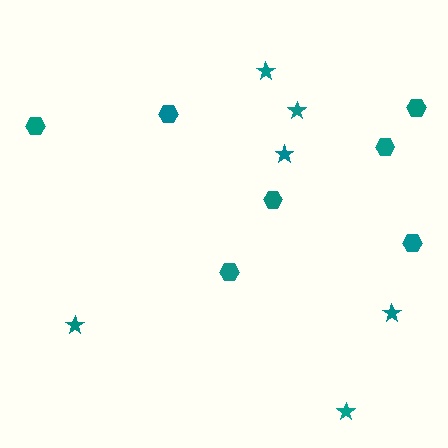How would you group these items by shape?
There are 2 groups: one group of hexagons (7) and one group of stars (6).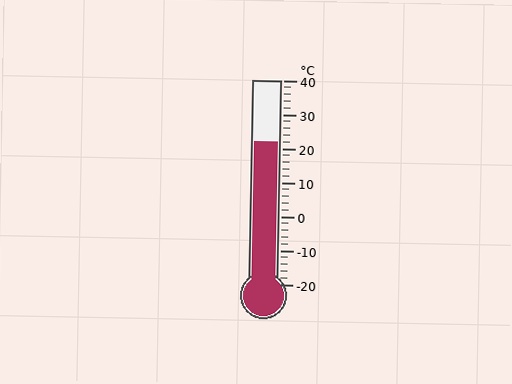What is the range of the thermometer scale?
The thermometer scale ranges from -20°C to 40°C.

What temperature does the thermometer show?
The thermometer shows approximately 22°C.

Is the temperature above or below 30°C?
The temperature is below 30°C.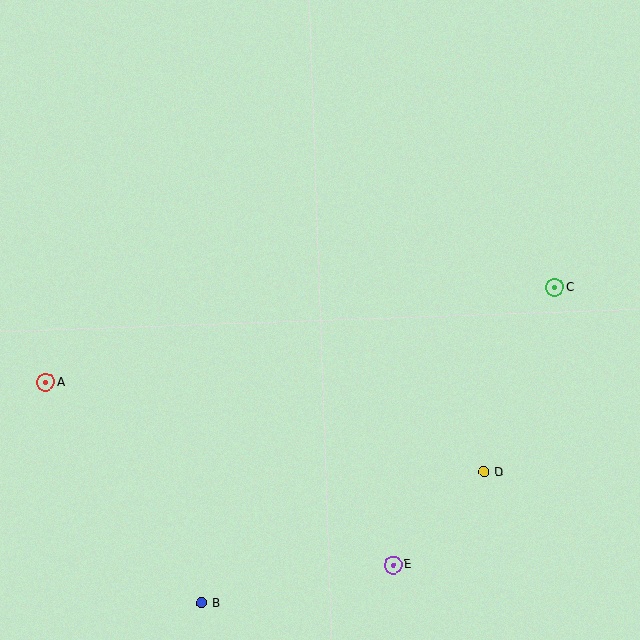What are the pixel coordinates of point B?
Point B is at (201, 603).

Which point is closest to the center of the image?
Point D at (484, 472) is closest to the center.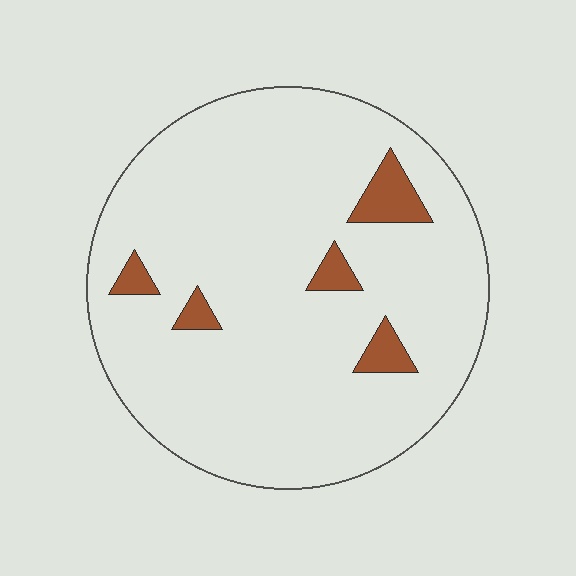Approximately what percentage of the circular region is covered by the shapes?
Approximately 5%.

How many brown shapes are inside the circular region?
5.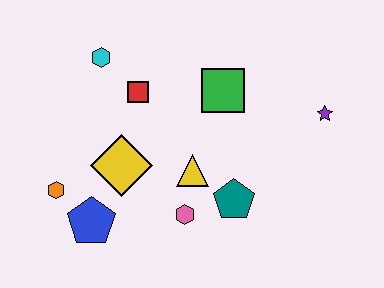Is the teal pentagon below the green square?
Yes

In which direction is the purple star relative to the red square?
The purple star is to the right of the red square.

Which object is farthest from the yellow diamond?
The purple star is farthest from the yellow diamond.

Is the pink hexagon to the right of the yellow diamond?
Yes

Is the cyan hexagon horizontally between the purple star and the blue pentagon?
Yes